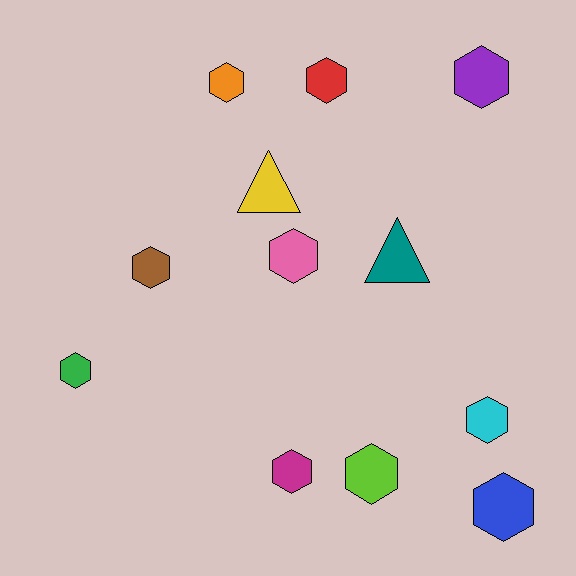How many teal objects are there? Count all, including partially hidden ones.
There is 1 teal object.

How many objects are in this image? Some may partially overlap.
There are 12 objects.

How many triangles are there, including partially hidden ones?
There are 2 triangles.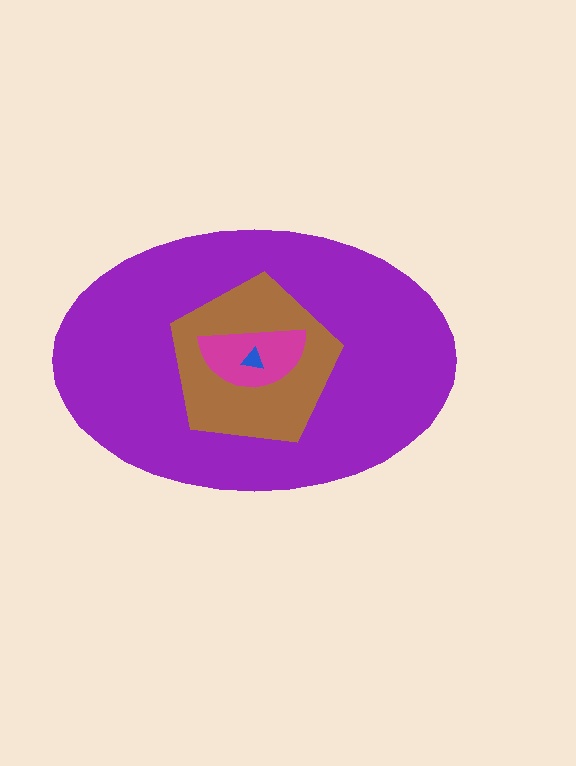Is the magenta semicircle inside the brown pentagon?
Yes.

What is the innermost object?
The blue triangle.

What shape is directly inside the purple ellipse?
The brown pentagon.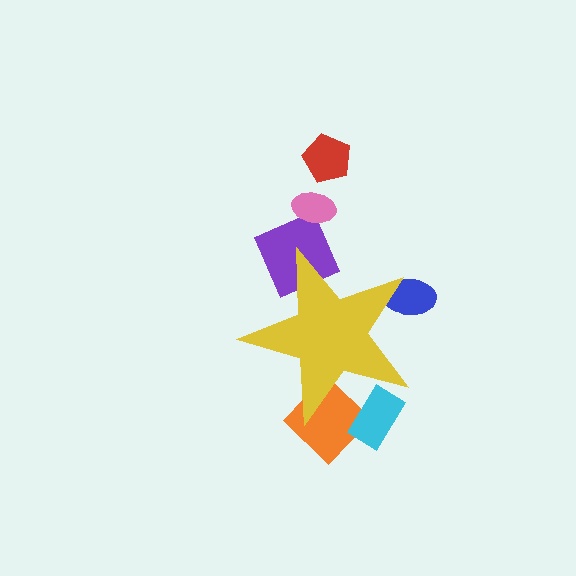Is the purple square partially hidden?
Yes, the purple square is partially hidden behind the yellow star.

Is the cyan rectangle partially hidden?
Yes, the cyan rectangle is partially hidden behind the yellow star.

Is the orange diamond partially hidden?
Yes, the orange diamond is partially hidden behind the yellow star.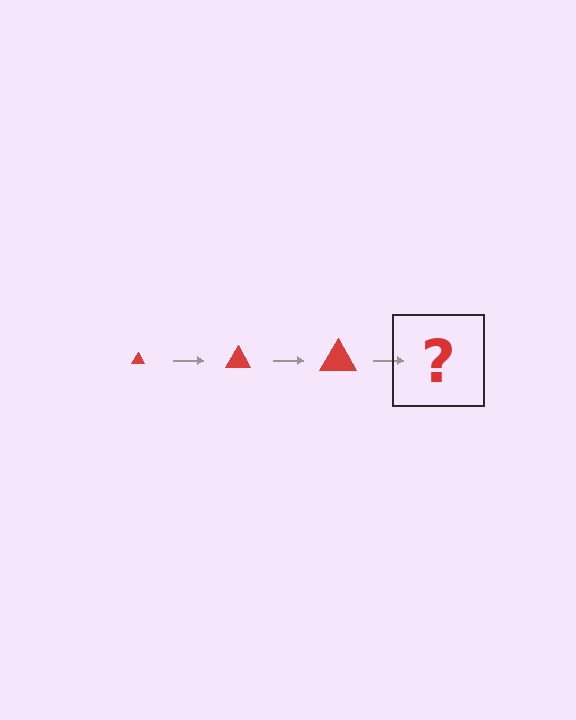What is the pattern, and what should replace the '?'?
The pattern is that the triangle gets progressively larger each step. The '?' should be a red triangle, larger than the previous one.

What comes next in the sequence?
The next element should be a red triangle, larger than the previous one.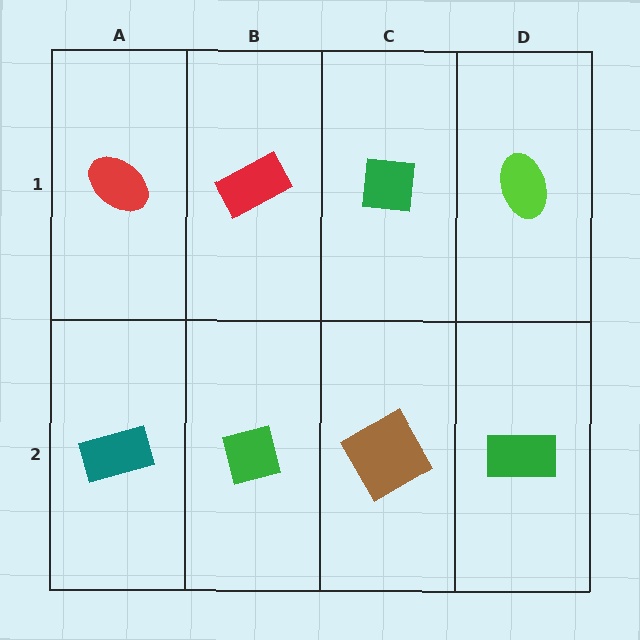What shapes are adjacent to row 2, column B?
A red rectangle (row 1, column B), a teal rectangle (row 2, column A), a brown square (row 2, column C).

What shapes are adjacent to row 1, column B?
A green square (row 2, column B), a red ellipse (row 1, column A), a green square (row 1, column C).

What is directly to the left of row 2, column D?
A brown square.